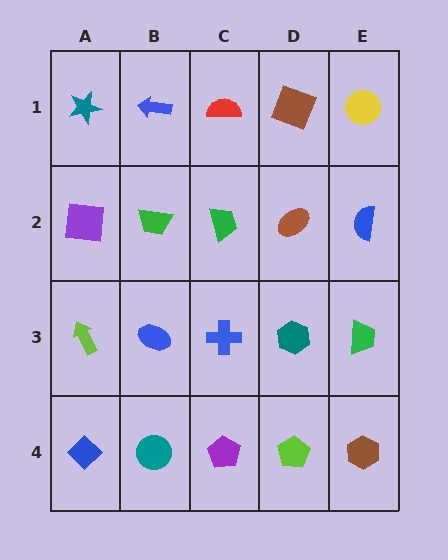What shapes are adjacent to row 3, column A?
A purple square (row 2, column A), a blue diamond (row 4, column A), a blue ellipse (row 3, column B).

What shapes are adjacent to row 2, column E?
A yellow circle (row 1, column E), a green trapezoid (row 3, column E), a brown ellipse (row 2, column D).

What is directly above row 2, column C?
A red semicircle.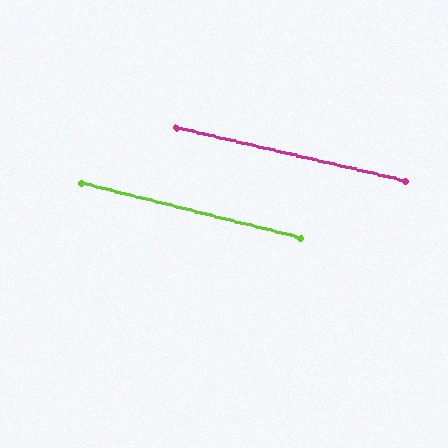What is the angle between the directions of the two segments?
Approximately 1 degree.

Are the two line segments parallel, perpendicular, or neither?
Parallel — their directions differ by only 1.0°.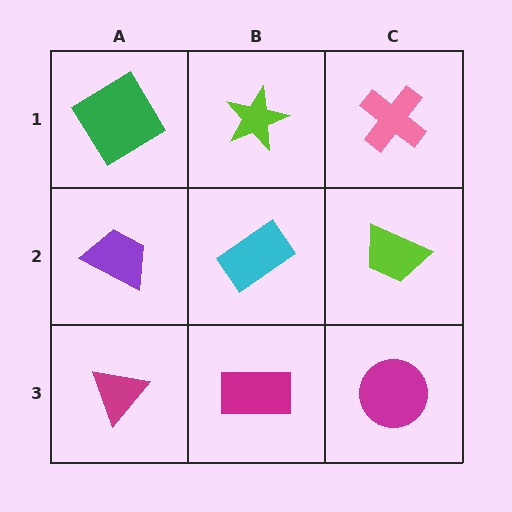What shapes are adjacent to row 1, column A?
A purple trapezoid (row 2, column A), a lime star (row 1, column B).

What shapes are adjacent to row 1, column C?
A lime trapezoid (row 2, column C), a lime star (row 1, column B).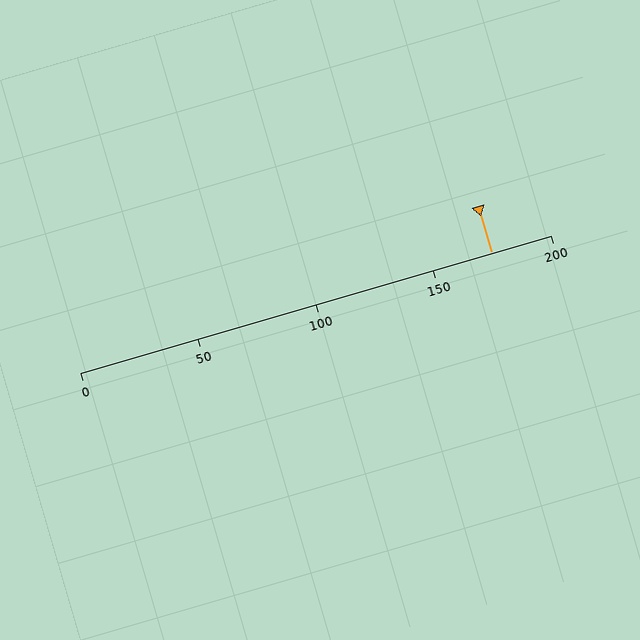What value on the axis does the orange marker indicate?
The marker indicates approximately 175.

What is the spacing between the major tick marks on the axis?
The major ticks are spaced 50 apart.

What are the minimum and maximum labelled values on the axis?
The axis runs from 0 to 200.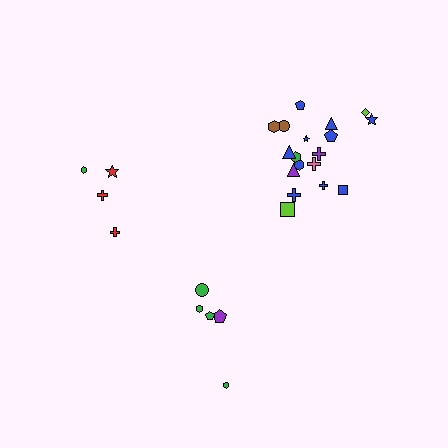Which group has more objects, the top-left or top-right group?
The top-right group.